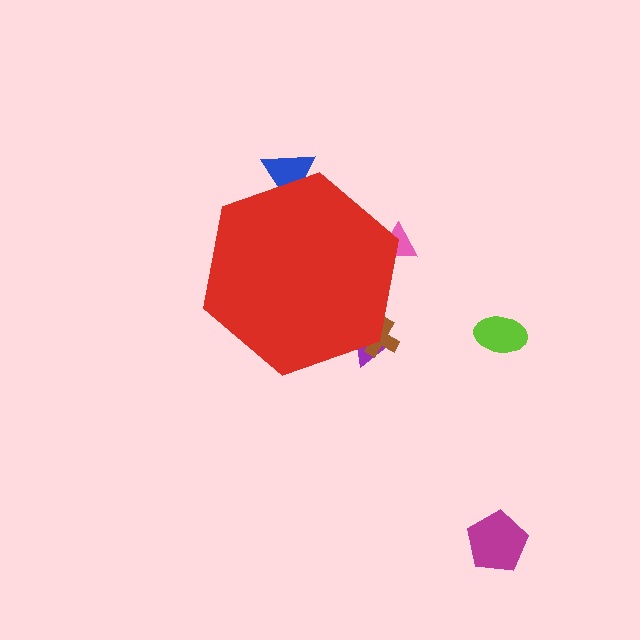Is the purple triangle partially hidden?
Yes, the purple triangle is partially hidden behind the red hexagon.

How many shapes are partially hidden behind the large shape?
4 shapes are partially hidden.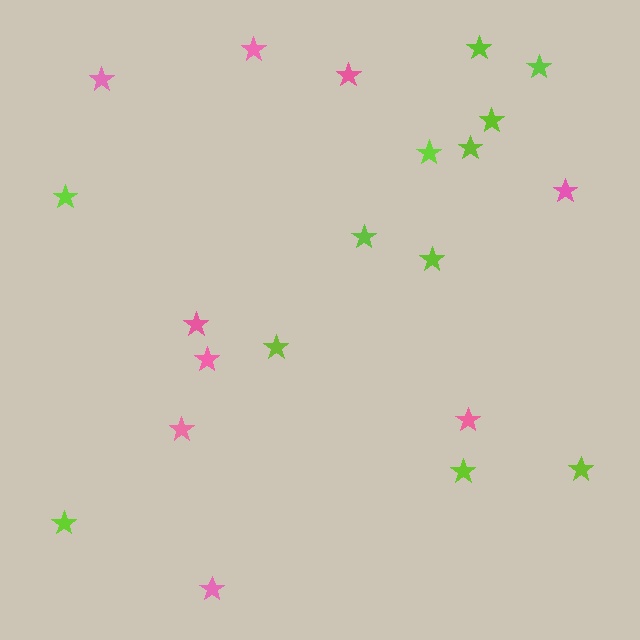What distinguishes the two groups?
There are 2 groups: one group of lime stars (12) and one group of pink stars (9).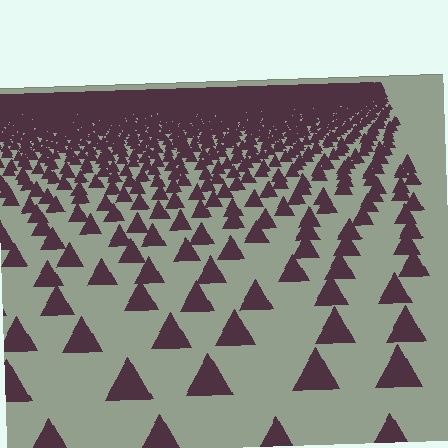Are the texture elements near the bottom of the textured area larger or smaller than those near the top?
Larger. Near the bottom, elements are closer to the viewer and appear at a bigger on-screen size.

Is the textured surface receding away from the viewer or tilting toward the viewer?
The surface is receding away from the viewer. Texture elements get smaller and denser toward the top.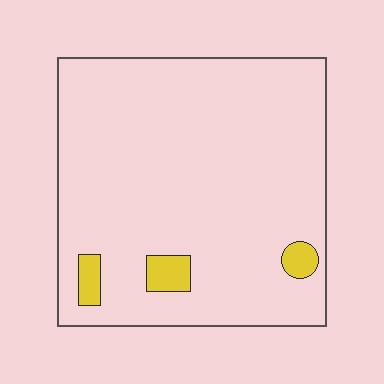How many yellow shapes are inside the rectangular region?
3.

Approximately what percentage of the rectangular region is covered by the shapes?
Approximately 5%.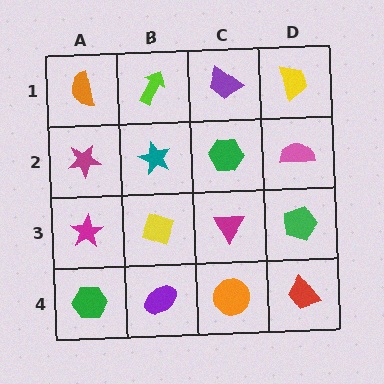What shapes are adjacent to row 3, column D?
A pink semicircle (row 2, column D), a red trapezoid (row 4, column D), a magenta triangle (row 3, column C).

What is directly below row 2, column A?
A magenta star.